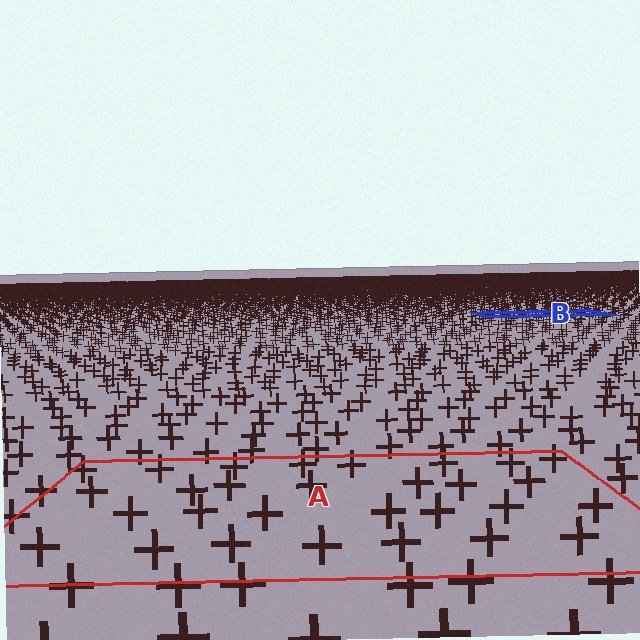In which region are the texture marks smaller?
The texture marks are smaller in region B, because it is farther away.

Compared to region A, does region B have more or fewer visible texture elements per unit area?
Region B has more texture elements per unit area — they are packed more densely because it is farther away.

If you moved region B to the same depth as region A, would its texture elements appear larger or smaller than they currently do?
They would appear larger. At a closer depth, the same texture elements are projected at a bigger on-screen size.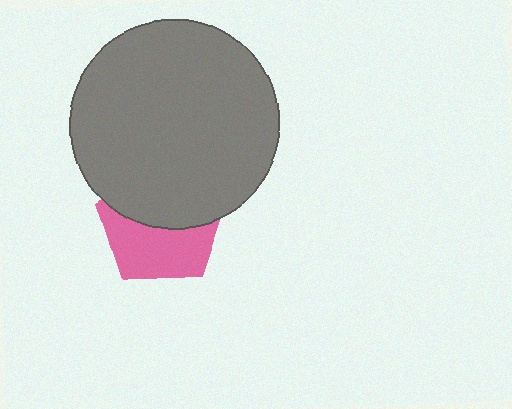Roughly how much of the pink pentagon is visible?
About half of it is visible (roughly 50%).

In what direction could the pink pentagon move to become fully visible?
The pink pentagon could move down. That would shift it out from behind the gray circle entirely.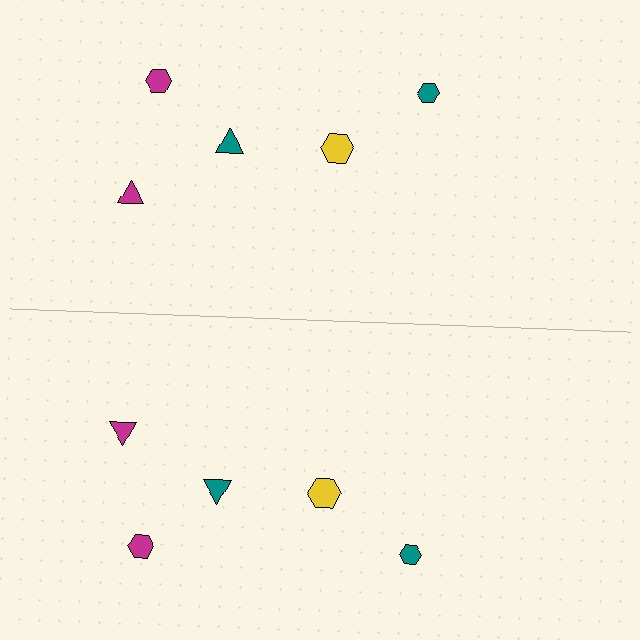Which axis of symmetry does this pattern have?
The pattern has a horizontal axis of symmetry running through the center of the image.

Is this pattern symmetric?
Yes, this pattern has bilateral (reflection) symmetry.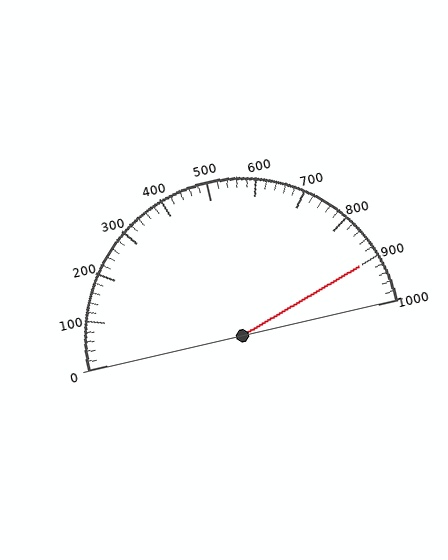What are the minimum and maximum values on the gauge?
The gauge ranges from 0 to 1000.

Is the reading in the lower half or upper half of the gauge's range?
The reading is in the upper half of the range (0 to 1000).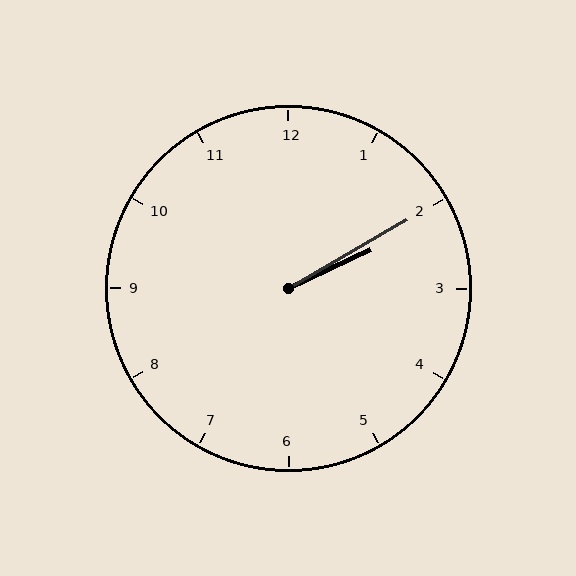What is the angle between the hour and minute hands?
Approximately 5 degrees.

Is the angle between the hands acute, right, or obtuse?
It is acute.